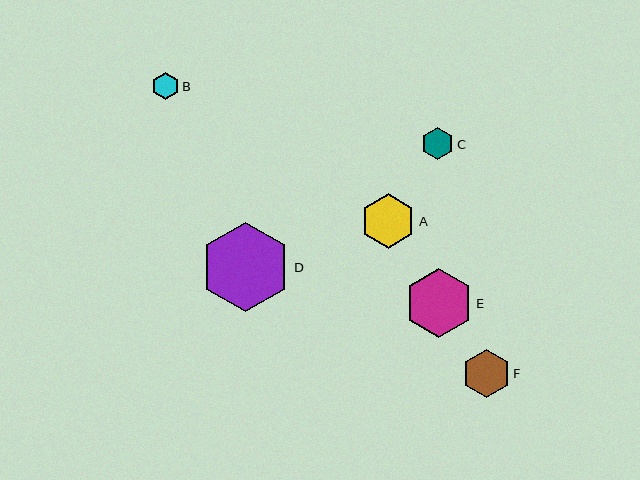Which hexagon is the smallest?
Hexagon B is the smallest with a size of approximately 27 pixels.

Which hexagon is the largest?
Hexagon D is the largest with a size of approximately 90 pixels.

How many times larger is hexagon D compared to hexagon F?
Hexagon D is approximately 1.9 times the size of hexagon F.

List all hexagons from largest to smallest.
From largest to smallest: D, E, A, F, C, B.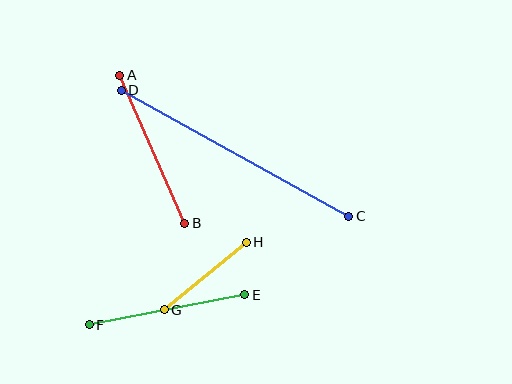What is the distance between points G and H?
The distance is approximately 106 pixels.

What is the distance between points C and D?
The distance is approximately 260 pixels.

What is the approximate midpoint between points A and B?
The midpoint is at approximately (152, 149) pixels.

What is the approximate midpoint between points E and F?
The midpoint is at approximately (167, 310) pixels.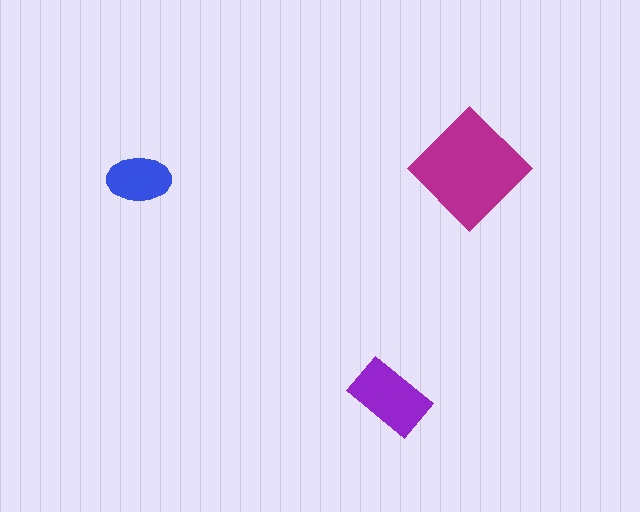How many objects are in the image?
There are 3 objects in the image.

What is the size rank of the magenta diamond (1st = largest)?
1st.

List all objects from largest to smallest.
The magenta diamond, the purple rectangle, the blue ellipse.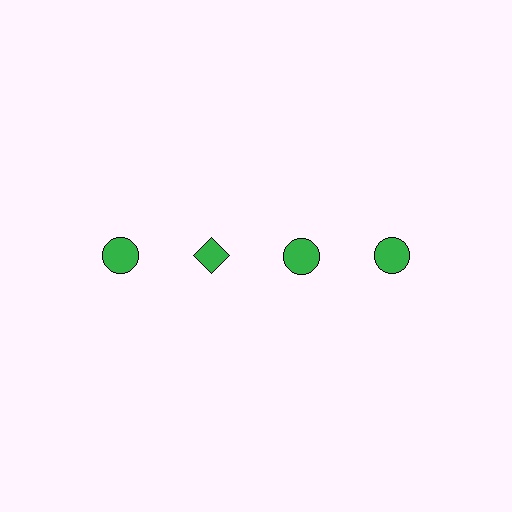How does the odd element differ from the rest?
It has a different shape: diamond instead of circle.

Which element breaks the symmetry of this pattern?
The green diamond in the top row, second from left column breaks the symmetry. All other shapes are green circles.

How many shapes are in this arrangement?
There are 4 shapes arranged in a grid pattern.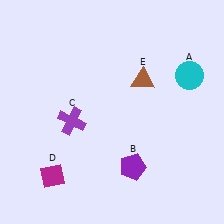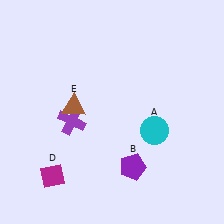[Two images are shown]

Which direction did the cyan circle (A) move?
The cyan circle (A) moved down.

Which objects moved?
The objects that moved are: the cyan circle (A), the brown triangle (E).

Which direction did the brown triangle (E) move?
The brown triangle (E) moved left.